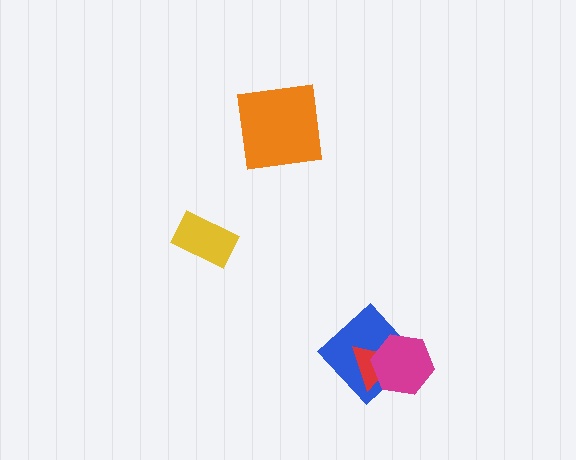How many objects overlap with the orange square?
0 objects overlap with the orange square.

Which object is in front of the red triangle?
The magenta hexagon is in front of the red triangle.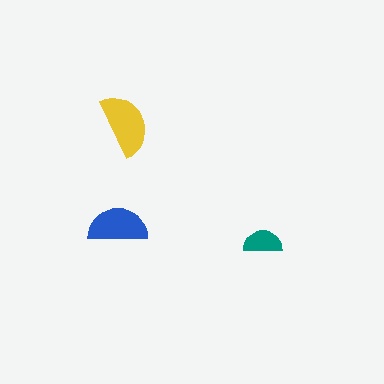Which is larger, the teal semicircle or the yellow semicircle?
The yellow one.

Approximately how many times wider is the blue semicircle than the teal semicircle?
About 1.5 times wider.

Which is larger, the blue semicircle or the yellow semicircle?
The yellow one.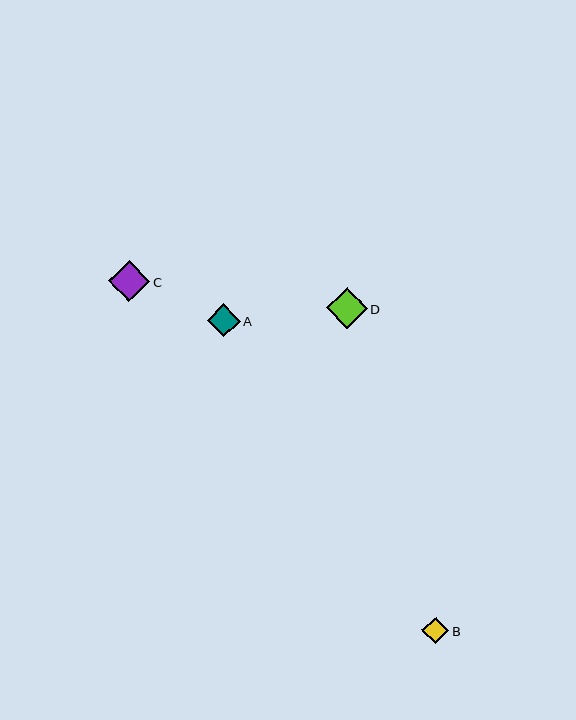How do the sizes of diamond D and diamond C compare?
Diamond D and diamond C are approximately the same size.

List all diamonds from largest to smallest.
From largest to smallest: D, C, A, B.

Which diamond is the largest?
Diamond D is the largest with a size of approximately 41 pixels.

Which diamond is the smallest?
Diamond B is the smallest with a size of approximately 27 pixels.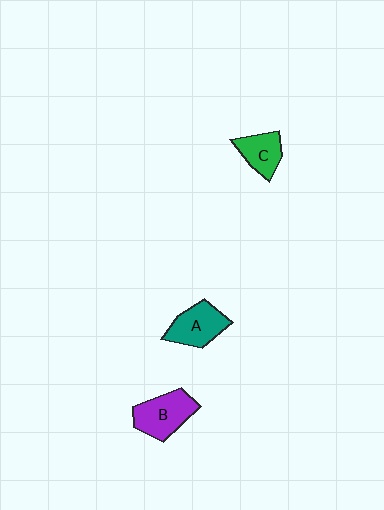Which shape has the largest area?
Shape B (purple).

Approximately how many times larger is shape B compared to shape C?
Approximately 1.4 times.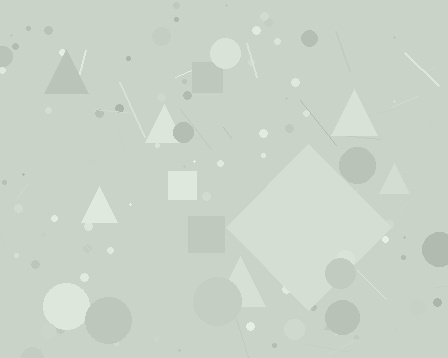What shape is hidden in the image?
A diamond is hidden in the image.